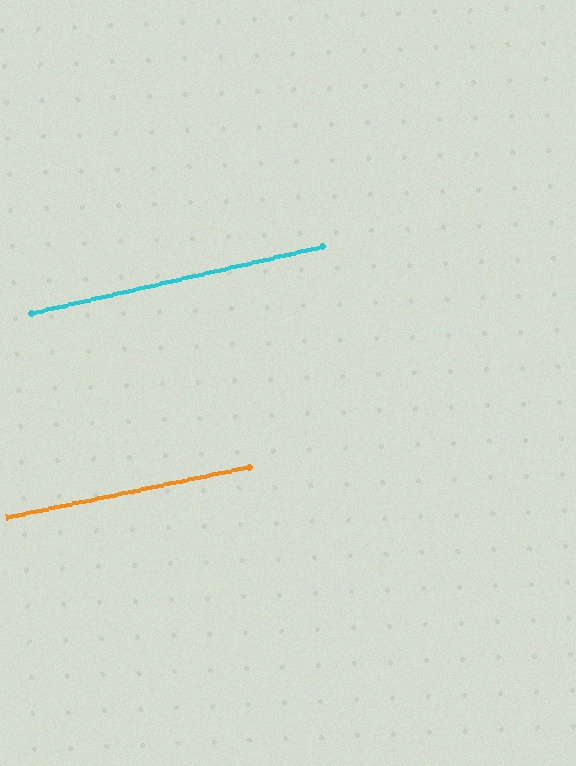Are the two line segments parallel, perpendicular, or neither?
Parallel — their directions differ by only 1.2°.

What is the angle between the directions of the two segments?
Approximately 1 degree.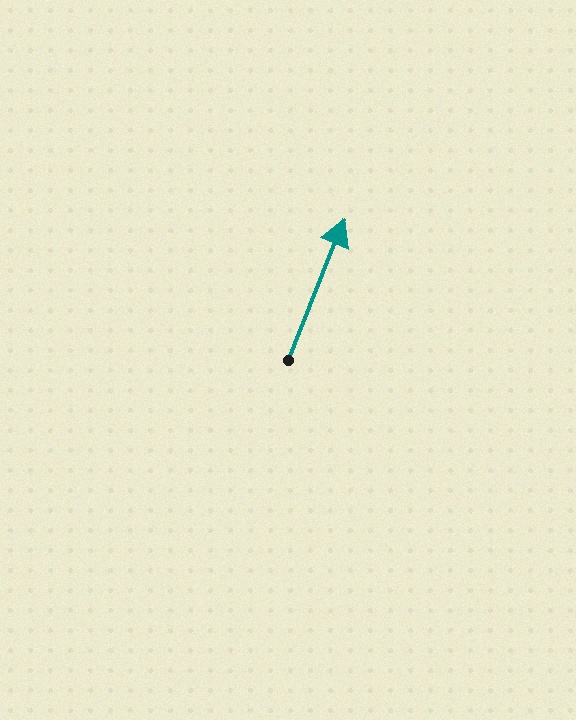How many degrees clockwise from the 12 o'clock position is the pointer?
Approximately 22 degrees.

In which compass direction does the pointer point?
North.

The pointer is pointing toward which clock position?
Roughly 1 o'clock.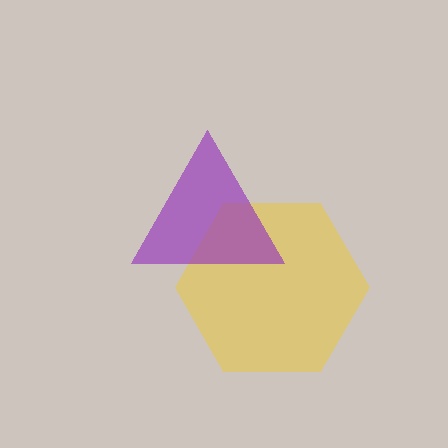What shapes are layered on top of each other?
The layered shapes are: a yellow hexagon, a purple triangle.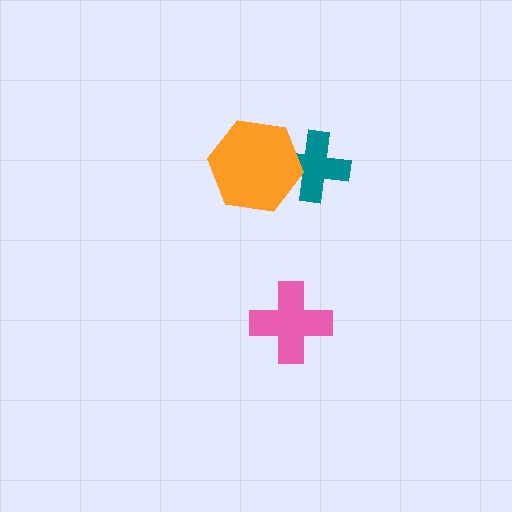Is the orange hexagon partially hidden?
No, no other shape covers it.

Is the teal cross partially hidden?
Yes, it is partially covered by another shape.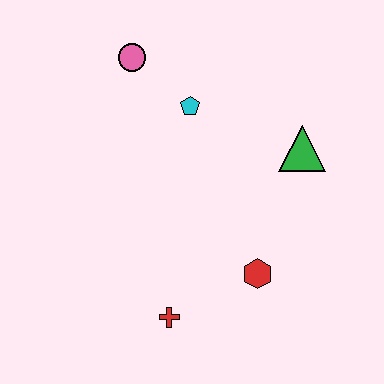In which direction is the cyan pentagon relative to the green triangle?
The cyan pentagon is to the left of the green triangle.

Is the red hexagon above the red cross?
Yes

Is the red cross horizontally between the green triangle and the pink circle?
Yes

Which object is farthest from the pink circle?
The red cross is farthest from the pink circle.